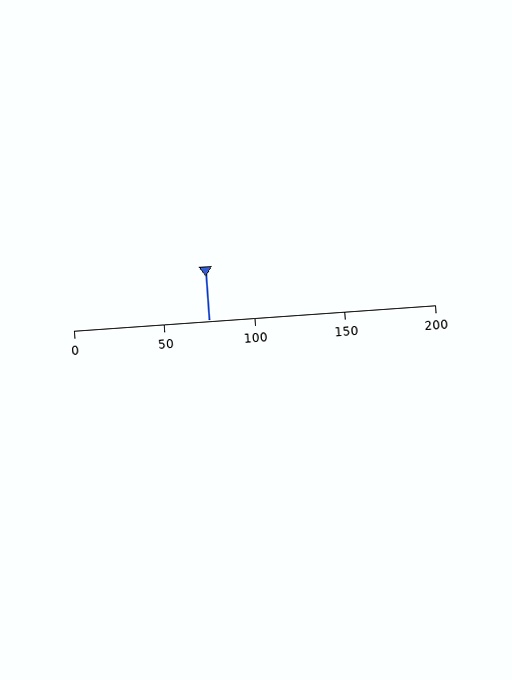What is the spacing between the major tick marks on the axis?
The major ticks are spaced 50 apart.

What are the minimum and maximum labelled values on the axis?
The axis runs from 0 to 200.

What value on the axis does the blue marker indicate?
The marker indicates approximately 75.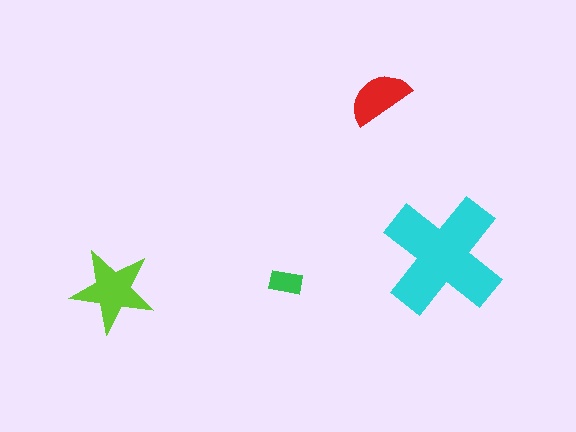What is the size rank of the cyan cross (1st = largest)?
1st.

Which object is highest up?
The red semicircle is topmost.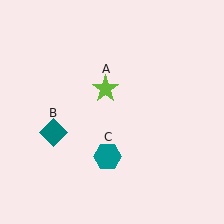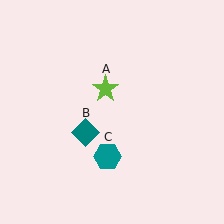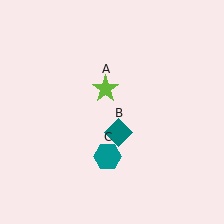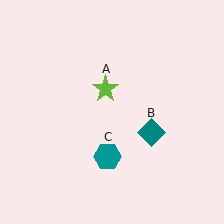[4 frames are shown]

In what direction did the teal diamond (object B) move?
The teal diamond (object B) moved right.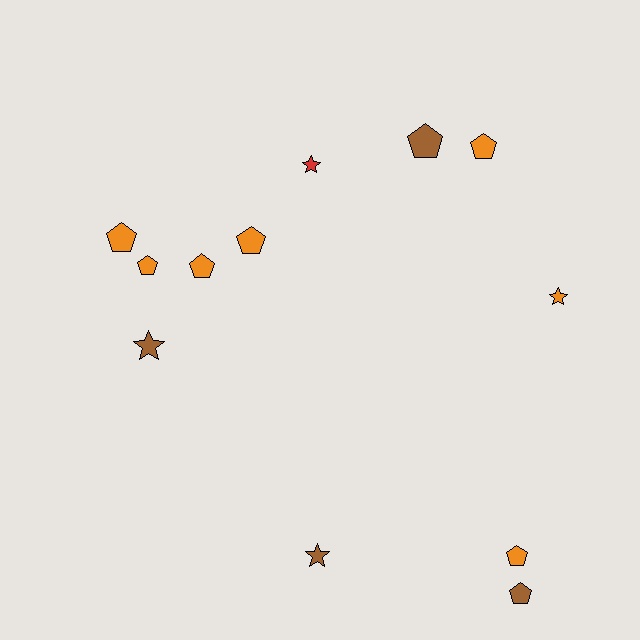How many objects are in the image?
There are 12 objects.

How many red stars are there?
There is 1 red star.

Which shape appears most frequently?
Pentagon, with 8 objects.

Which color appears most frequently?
Orange, with 7 objects.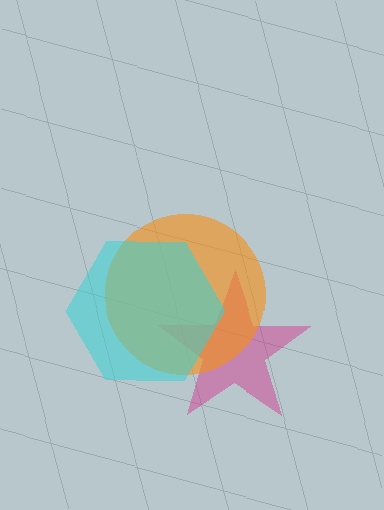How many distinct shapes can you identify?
There are 3 distinct shapes: a magenta star, an orange circle, a cyan hexagon.